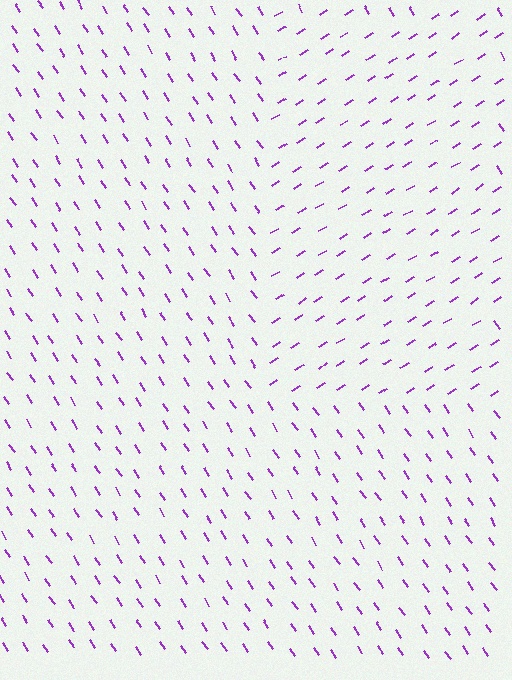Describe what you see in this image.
The image is filled with small purple line segments. A rectangle region in the image has lines oriented differently from the surrounding lines, creating a visible texture boundary.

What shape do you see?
I see a rectangle.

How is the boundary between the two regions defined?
The boundary is defined purely by a change in line orientation (approximately 88 degrees difference). All lines are the same color and thickness.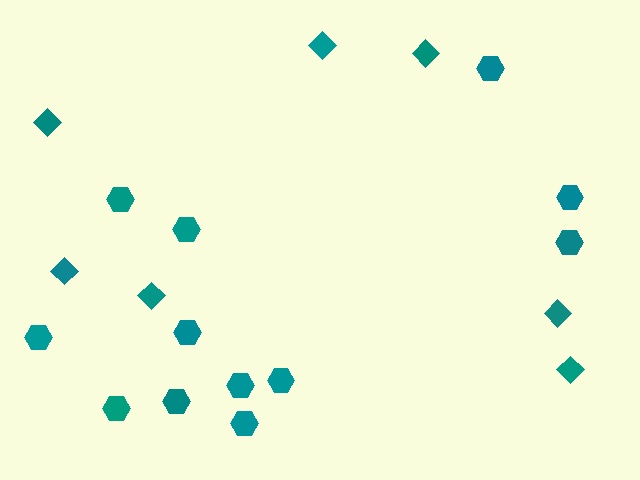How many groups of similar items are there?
There are 2 groups: one group of hexagons (12) and one group of diamonds (7).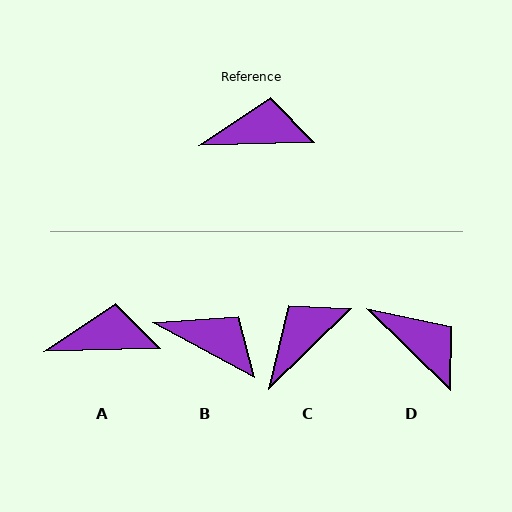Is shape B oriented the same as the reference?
No, it is off by about 30 degrees.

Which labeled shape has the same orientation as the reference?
A.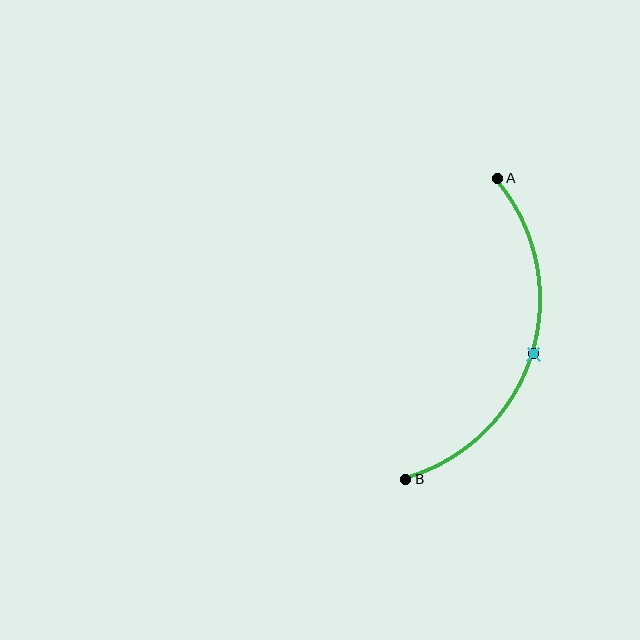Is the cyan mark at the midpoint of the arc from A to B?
Yes. The cyan mark lies on the arc at equal arc-length from both A and B — it is the arc midpoint.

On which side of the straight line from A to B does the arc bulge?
The arc bulges to the right of the straight line connecting A and B.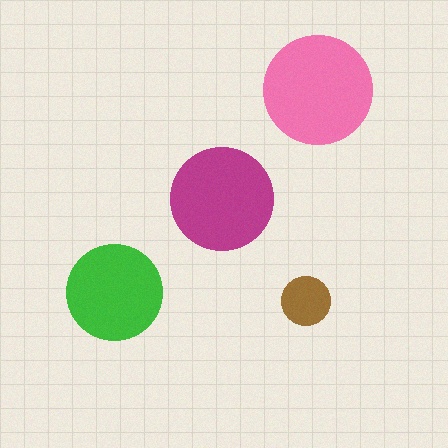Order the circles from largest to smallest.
the pink one, the magenta one, the green one, the brown one.